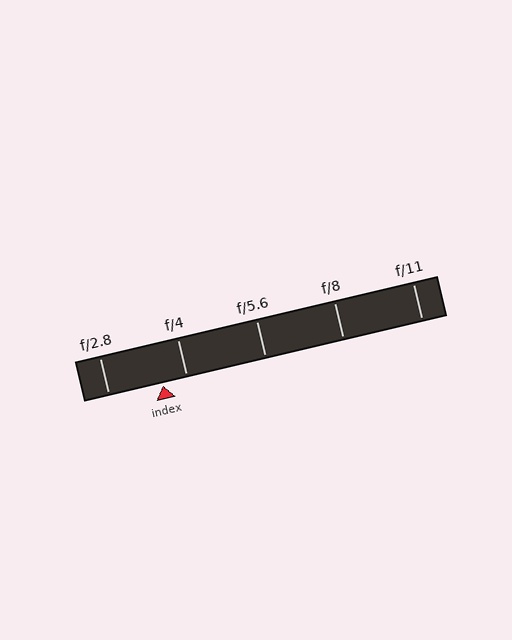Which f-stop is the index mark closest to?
The index mark is closest to f/4.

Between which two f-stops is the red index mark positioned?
The index mark is between f/2.8 and f/4.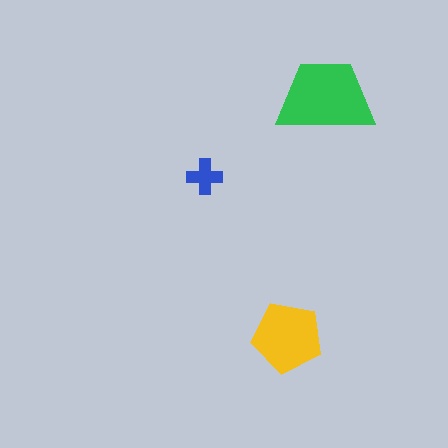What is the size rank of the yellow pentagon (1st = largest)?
2nd.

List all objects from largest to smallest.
The green trapezoid, the yellow pentagon, the blue cross.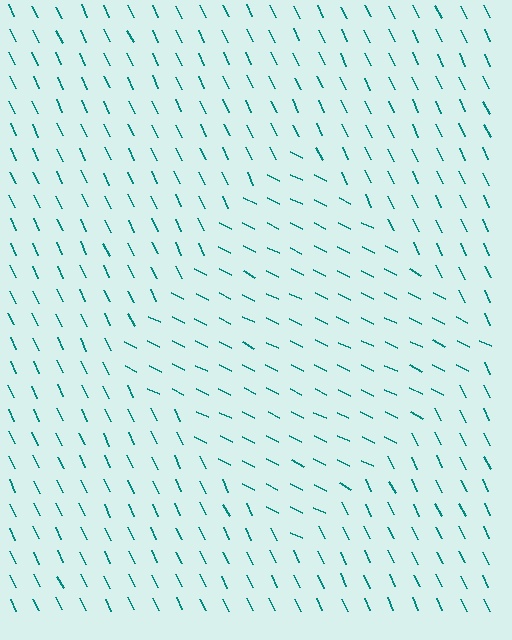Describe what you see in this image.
The image is filled with small teal line segments. A diamond region in the image has lines oriented differently from the surrounding lines, creating a visible texture boundary.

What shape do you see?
I see a diamond.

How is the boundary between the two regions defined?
The boundary is defined purely by a change in line orientation (approximately 38 degrees difference). All lines are the same color and thickness.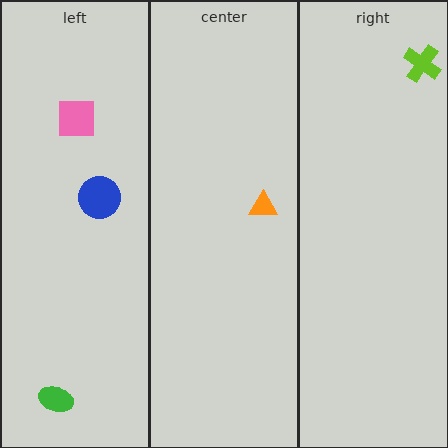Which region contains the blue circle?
The left region.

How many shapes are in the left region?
3.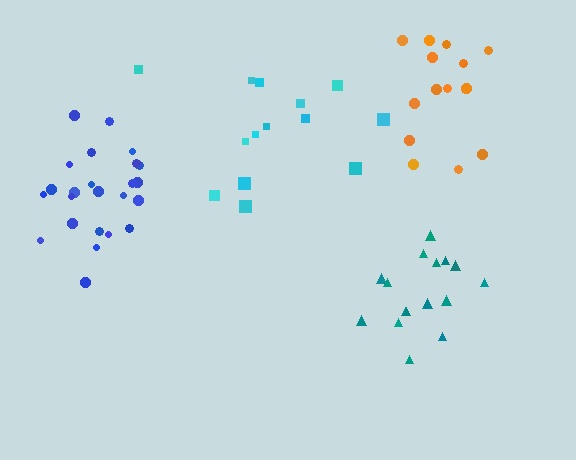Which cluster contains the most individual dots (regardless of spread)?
Blue (24).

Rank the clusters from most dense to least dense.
blue, teal, cyan, orange.